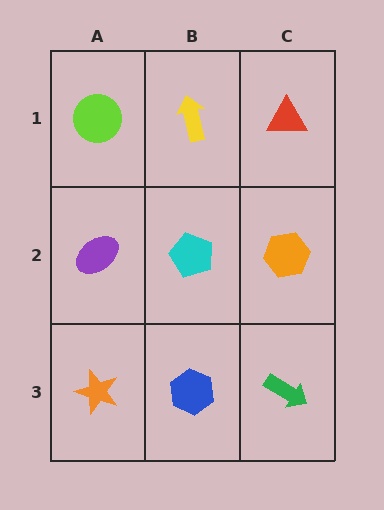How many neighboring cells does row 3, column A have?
2.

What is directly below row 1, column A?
A purple ellipse.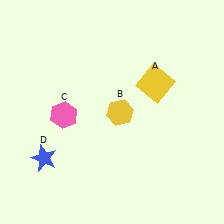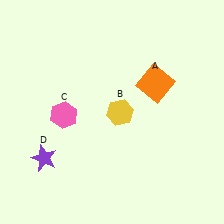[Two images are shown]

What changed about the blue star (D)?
In Image 1, D is blue. In Image 2, it changed to purple.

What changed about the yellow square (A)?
In Image 1, A is yellow. In Image 2, it changed to orange.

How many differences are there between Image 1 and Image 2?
There are 2 differences between the two images.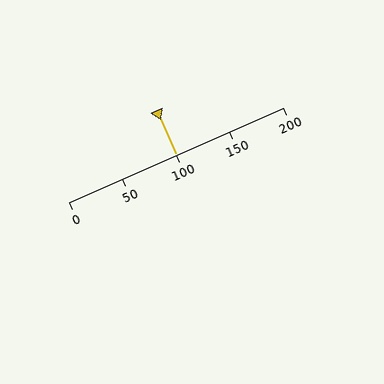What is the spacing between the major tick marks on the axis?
The major ticks are spaced 50 apart.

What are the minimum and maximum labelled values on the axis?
The axis runs from 0 to 200.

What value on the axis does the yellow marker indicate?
The marker indicates approximately 100.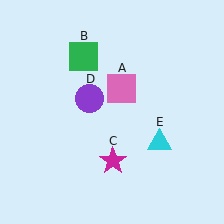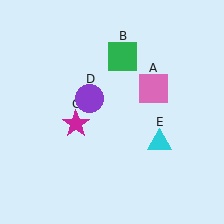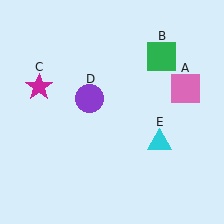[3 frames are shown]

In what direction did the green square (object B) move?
The green square (object B) moved right.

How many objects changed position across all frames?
3 objects changed position: pink square (object A), green square (object B), magenta star (object C).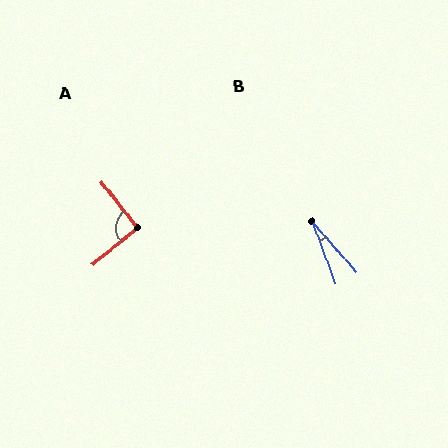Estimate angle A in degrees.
Approximately 91 degrees.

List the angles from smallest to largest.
B (21°), A (91°).